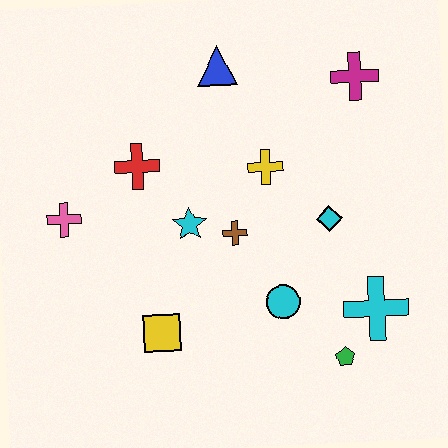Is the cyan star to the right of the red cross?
Yes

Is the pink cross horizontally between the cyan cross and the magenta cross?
No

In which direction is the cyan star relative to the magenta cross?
The cyan star is to the left of the magenta cross.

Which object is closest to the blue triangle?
The yellow cross is closest to the blue triangle.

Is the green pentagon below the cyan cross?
Yes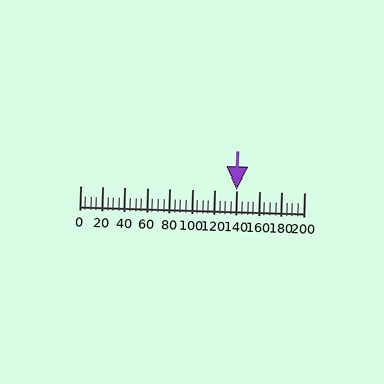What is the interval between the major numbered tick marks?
The major tick marks are spaced 20 units apart.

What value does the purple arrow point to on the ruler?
The purple arrow points to approximately 139.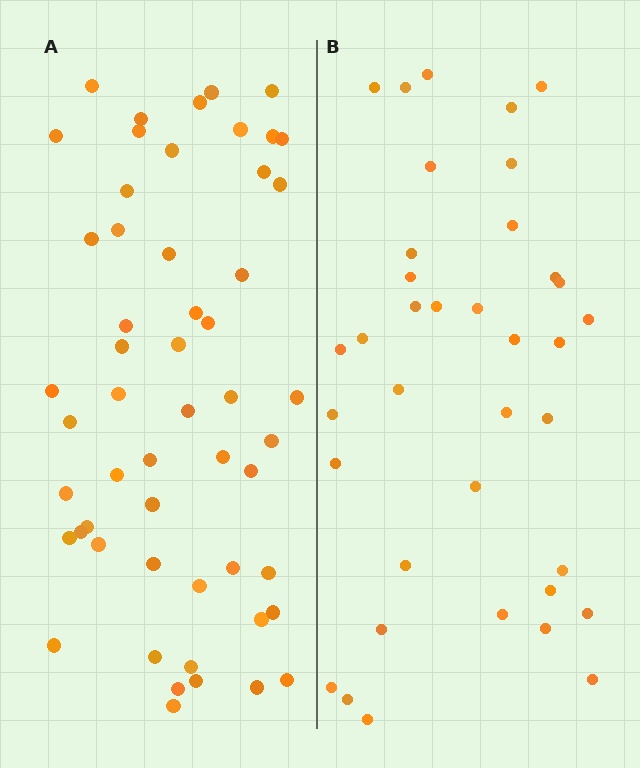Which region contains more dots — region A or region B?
Region A (the left region) has more dots.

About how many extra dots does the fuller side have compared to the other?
Region A has approximately 15 more dots than region B.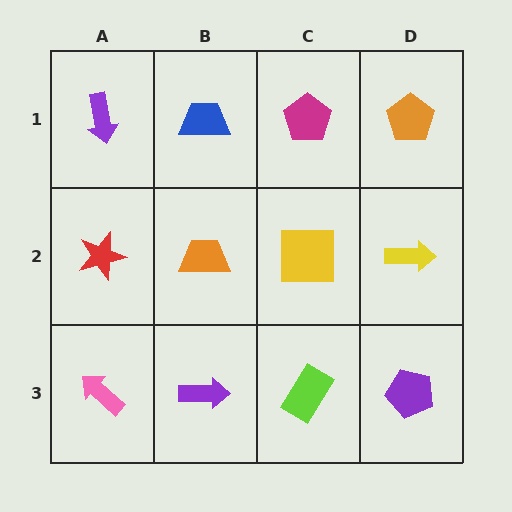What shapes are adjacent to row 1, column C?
A yellow square (row 2, column C), a blue trapezoid (row 1, column B), an orange pentagon (row 1, column D).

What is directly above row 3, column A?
A red star.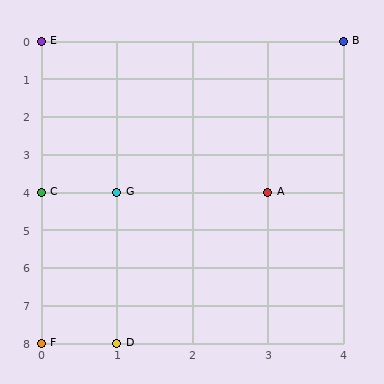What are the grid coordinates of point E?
Point E is at grid coordinates (0, 0).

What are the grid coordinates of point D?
Point D is at grid coordinates (1, 8).